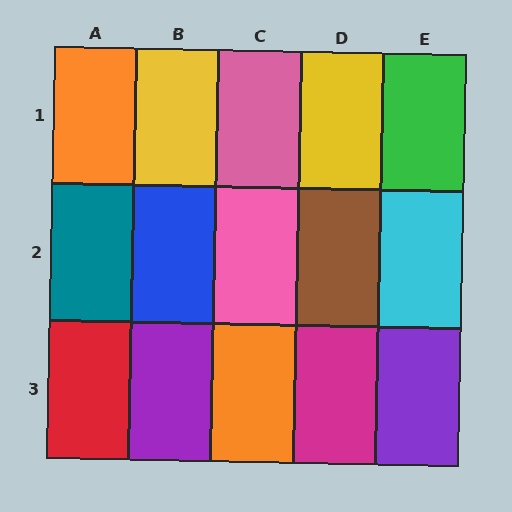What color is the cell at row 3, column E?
Purple.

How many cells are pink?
2 cells are pink.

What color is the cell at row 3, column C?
Orange.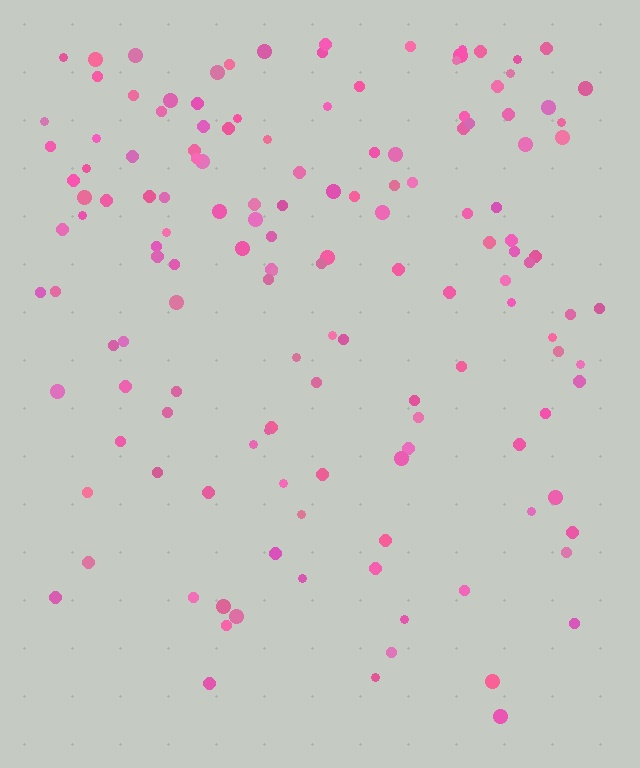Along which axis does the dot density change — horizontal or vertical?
Vertical.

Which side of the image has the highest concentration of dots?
The top.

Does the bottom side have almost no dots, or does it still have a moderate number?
Still a moderate number, just noticeably fewer than the top.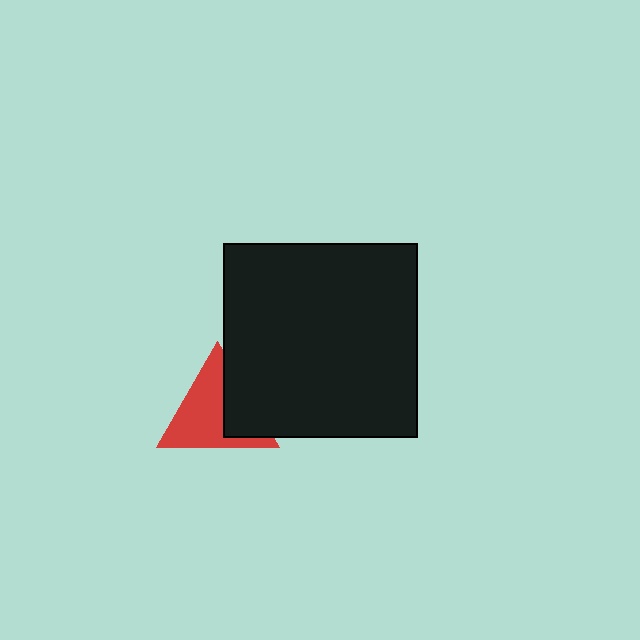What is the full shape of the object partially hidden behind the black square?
The partially hidden object is a red triangle.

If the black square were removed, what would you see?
You would see the complete red triangle.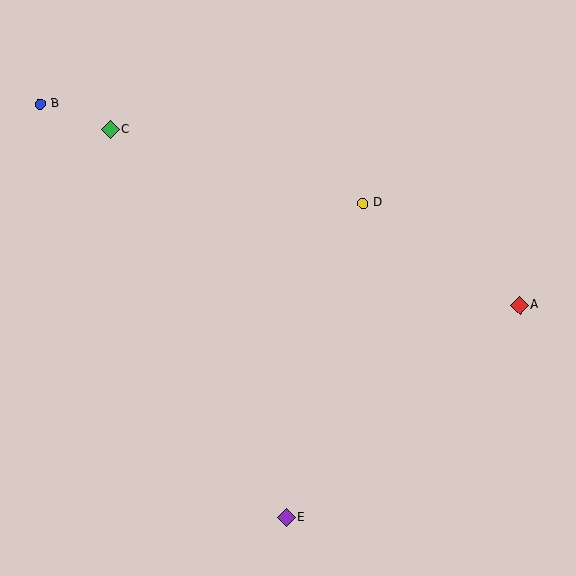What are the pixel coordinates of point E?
Point E is at (287, 517).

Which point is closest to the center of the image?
Point D at (363, 203) is closest to the center.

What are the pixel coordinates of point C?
Point C is at (110, 129).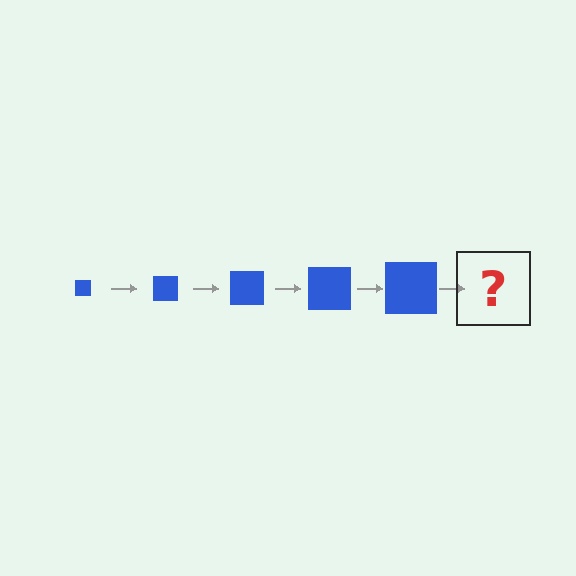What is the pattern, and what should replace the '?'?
The pattern is that the square gets progressively larger each step. The '?' should be a blue square, larger than the previous one.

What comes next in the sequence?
The next element should be a blue square, larger than the previous one.